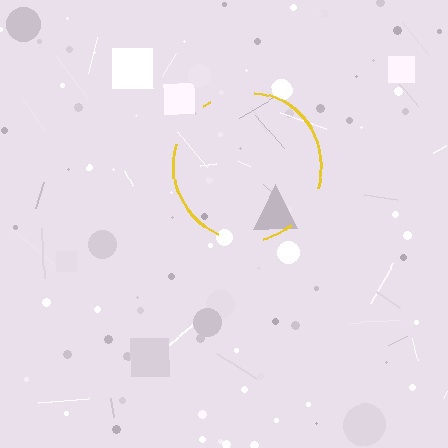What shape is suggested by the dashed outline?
The dashed outline suggests a circle.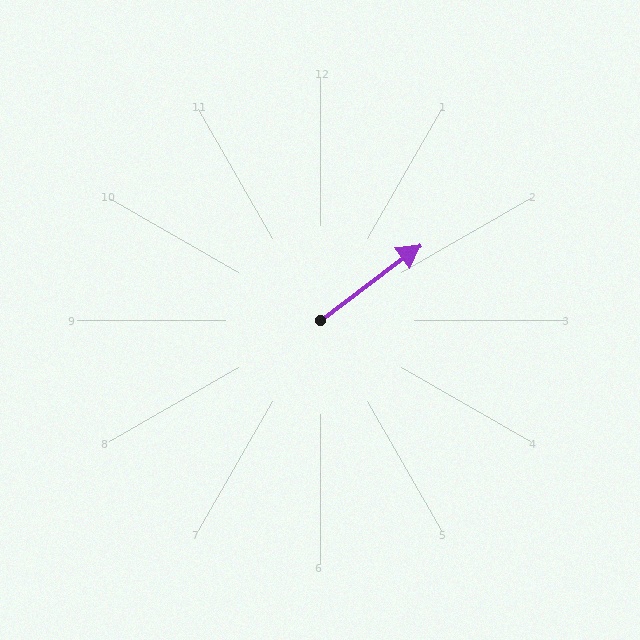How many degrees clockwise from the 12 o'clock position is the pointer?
Approximately 53 degrees.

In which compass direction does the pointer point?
Northeast.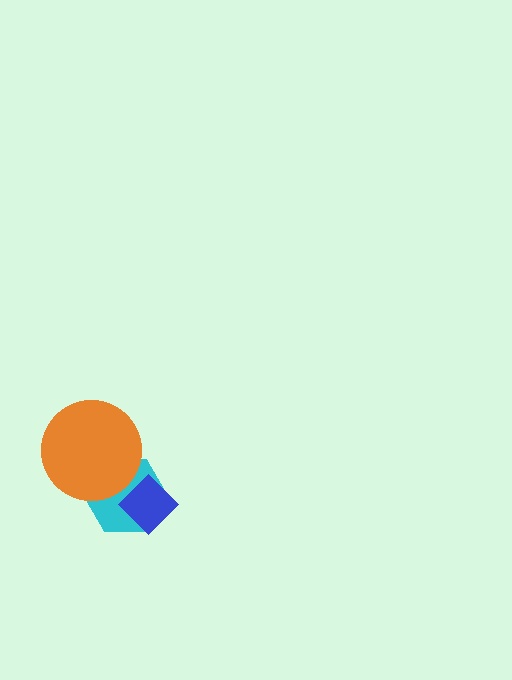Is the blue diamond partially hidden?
No, no other shape covers it.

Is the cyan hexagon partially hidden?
Yes, it is partially covered by another shape.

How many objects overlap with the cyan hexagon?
2 objects overlap with the cyan hexagon.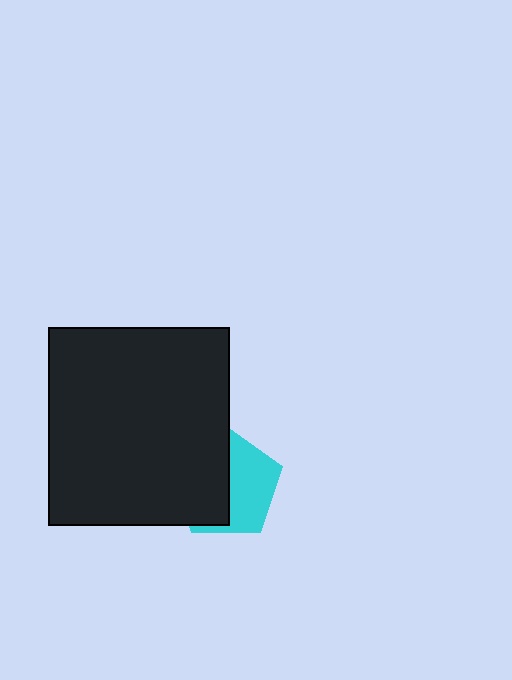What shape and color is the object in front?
The object in front is a black rectangle.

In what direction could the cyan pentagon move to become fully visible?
The cyan pentagon could move right. That would shift it out from behind the black rectangle entirely.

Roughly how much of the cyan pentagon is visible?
About half of it is visible (roughly 50%).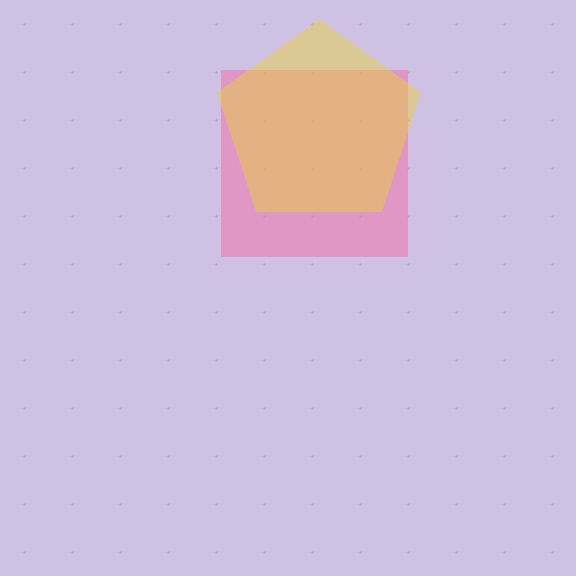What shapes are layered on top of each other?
The layered shapes are: a pink square, a yellow pentagon.